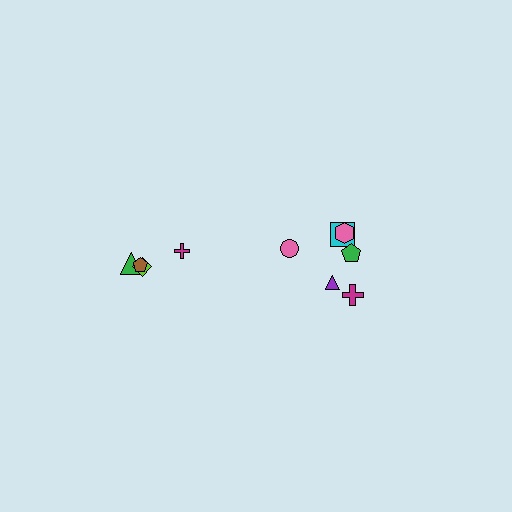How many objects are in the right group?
There are 6 objects.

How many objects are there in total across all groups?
There are 10 objects.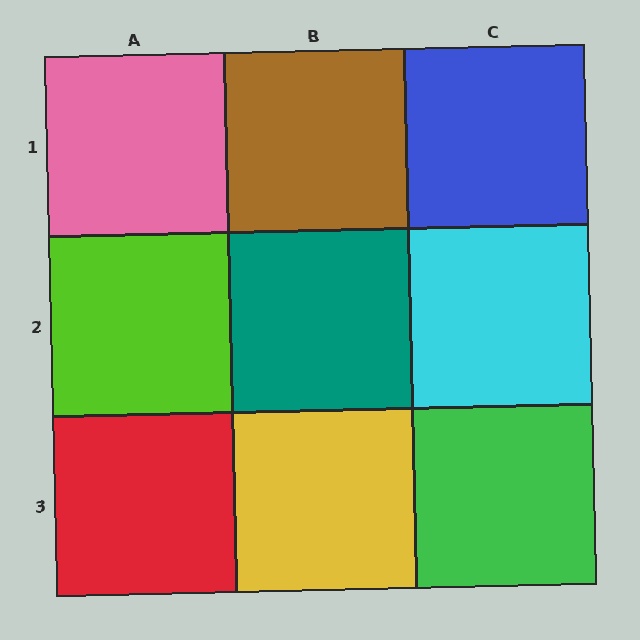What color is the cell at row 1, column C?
Blue.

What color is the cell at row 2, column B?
Teal.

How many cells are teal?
1 cell is teal.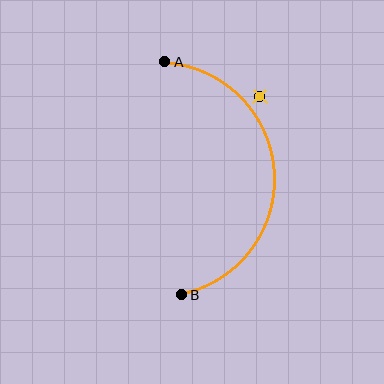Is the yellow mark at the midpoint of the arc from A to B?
No — the yellow mark does not lie on the arc at all. It sits slightly outside the curve.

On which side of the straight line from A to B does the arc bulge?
The arc bulges to the right of the straight line connecting A and B.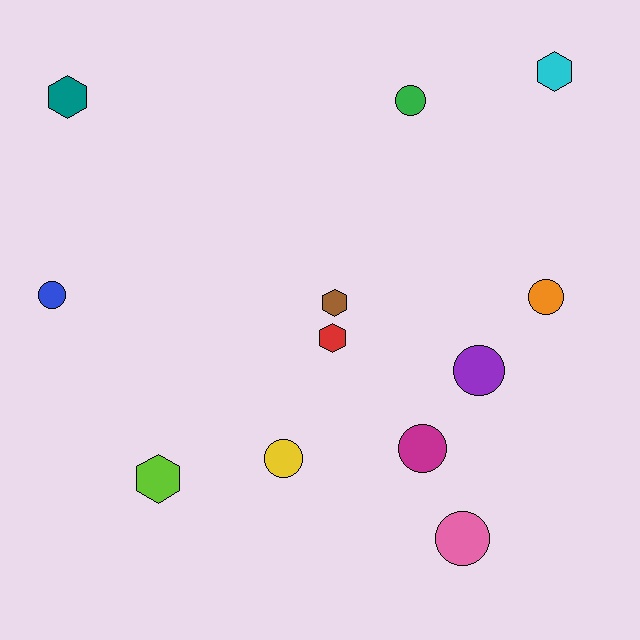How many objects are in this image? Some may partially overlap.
There are 12 objects.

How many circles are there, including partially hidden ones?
There are 7 circles.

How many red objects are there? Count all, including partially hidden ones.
There is 1 red object.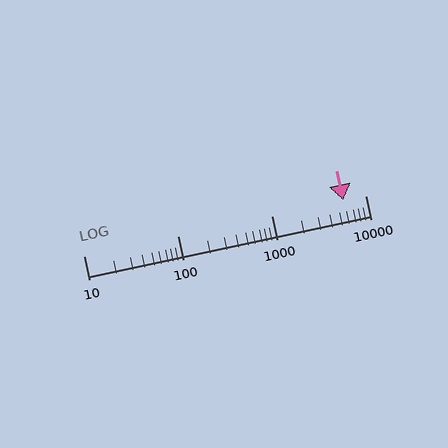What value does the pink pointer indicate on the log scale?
The pointer indicates approximately 5800.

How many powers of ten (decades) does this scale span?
The scale spans 3 decades, from 10 to 10000.